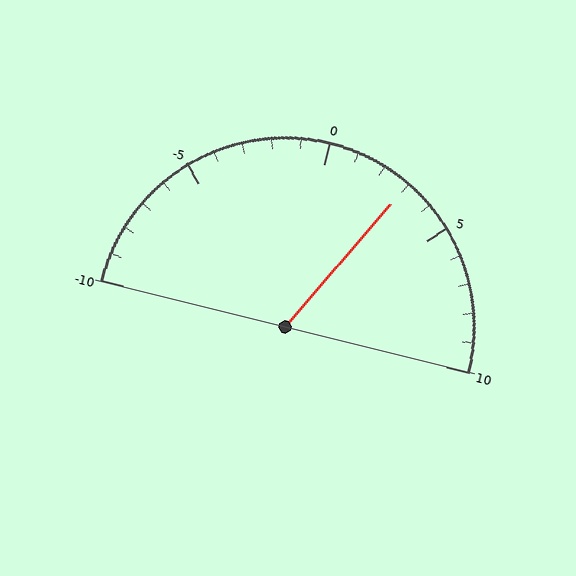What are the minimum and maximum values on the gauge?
The gauge ranges from -10 to 10.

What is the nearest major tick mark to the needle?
The nearest major tick mark is 5.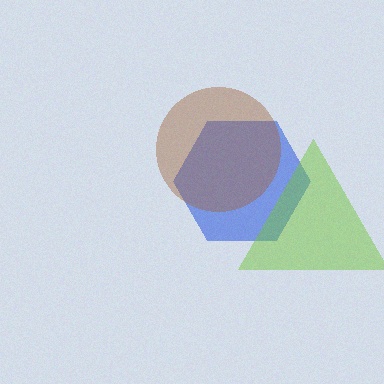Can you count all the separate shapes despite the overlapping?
Yes, there are 3 separate shapes.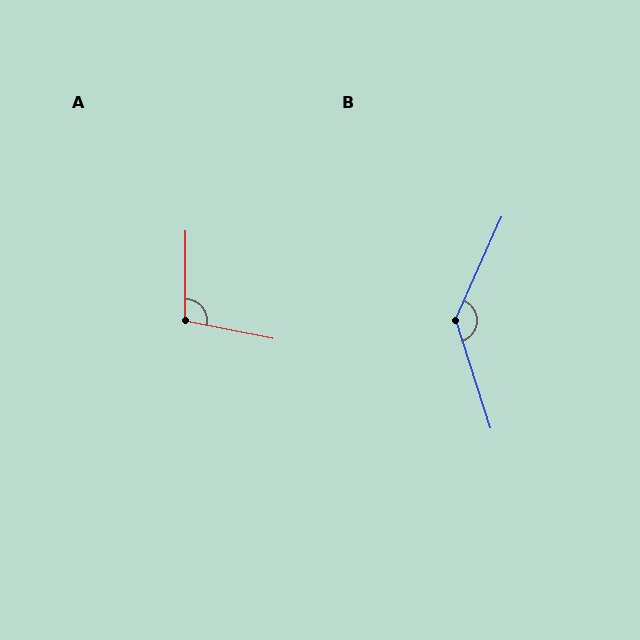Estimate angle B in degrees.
Approximately 138 degrees.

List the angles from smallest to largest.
A (101°), B (138°).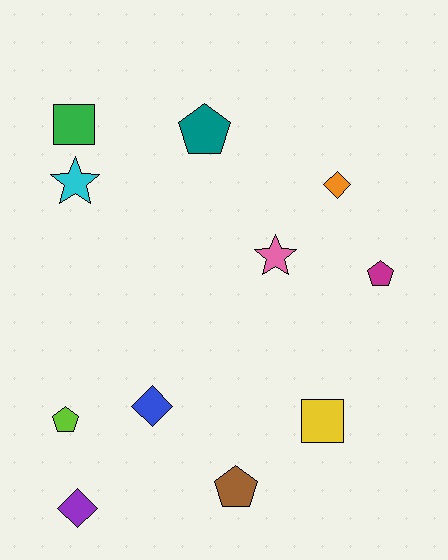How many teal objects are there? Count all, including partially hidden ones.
There is 1 teal object.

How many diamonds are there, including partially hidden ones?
There are 3 diamonds.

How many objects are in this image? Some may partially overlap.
There are 11 objects.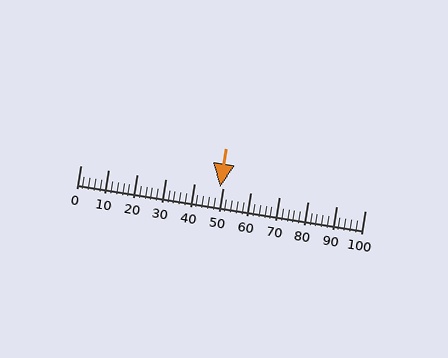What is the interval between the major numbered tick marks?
The major tick marks are spaced 10 units apart.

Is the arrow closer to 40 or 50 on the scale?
The arrow is closer to 50.